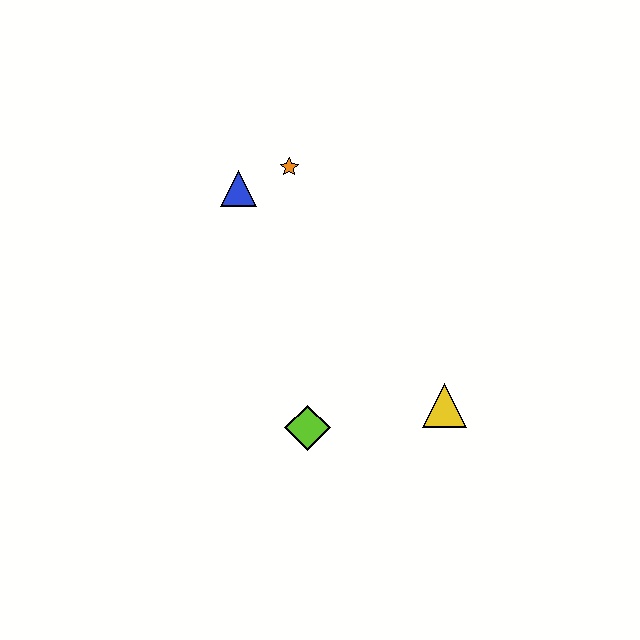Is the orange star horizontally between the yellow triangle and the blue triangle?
Yes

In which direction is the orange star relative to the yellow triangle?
The orange star is above the yellow triangle.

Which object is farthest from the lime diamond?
The orange star is farthest from the lime diamond.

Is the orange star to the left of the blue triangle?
No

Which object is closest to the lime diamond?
The yellow triangle is closest to the lime diamond.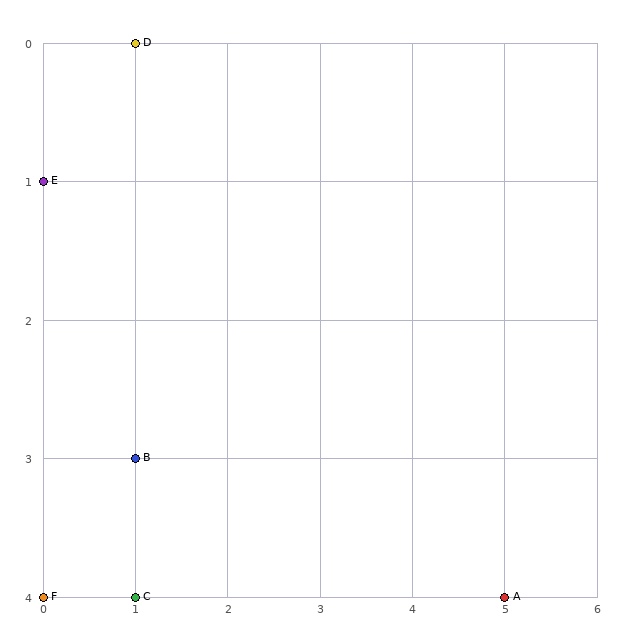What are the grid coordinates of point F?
Point F is at grid coordinates (0, 4).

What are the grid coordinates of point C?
Point C is at grid coordinates (1, 4).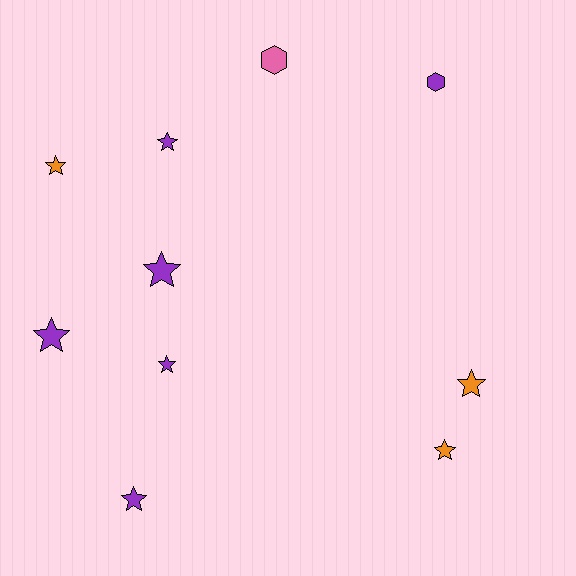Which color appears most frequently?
Purple, with 6 objects.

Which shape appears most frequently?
Star, with 8 objects.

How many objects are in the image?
There are 10 objects.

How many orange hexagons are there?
There are no orange hexagons.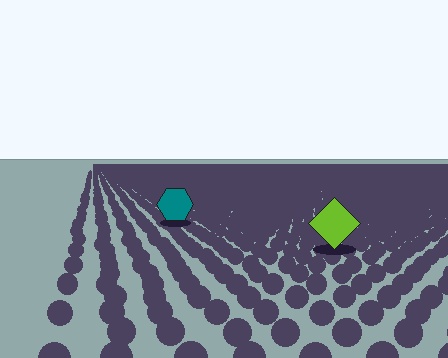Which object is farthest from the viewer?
The teal hexagon is farthest from the viewer. It appears smaller and the ground texture around it is denser.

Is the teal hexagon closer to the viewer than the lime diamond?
No. The lime diamond is closer — you can tell from the texture gradient: the ground texture is coarser near it.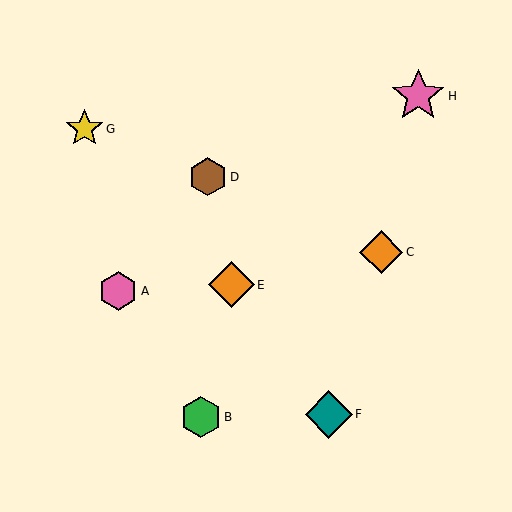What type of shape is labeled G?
Shape G is a yellow star.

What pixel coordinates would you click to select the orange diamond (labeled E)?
Click at (231, 285) to select the orange diamond E.